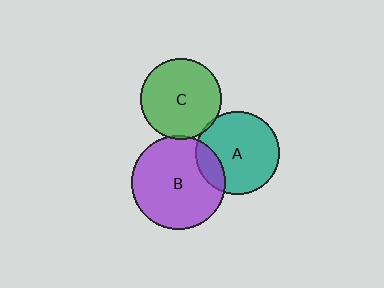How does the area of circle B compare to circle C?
Approximately 1.4 times.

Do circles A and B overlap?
Yes.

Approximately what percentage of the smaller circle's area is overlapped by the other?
Approximately 15%.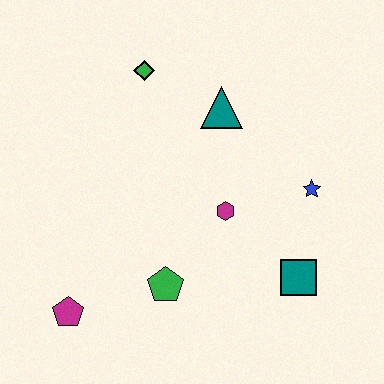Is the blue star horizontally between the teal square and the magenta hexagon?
No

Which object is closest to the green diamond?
The teal triangle is closest to the green diamond.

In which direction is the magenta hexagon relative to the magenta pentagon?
The magenta hexagon is to the right of the magenta pentagon.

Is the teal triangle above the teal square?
Yes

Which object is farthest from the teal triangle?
The magenta pentagon is farthest from the teal triangle.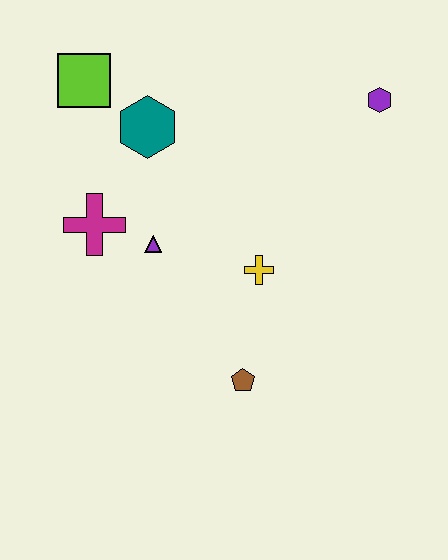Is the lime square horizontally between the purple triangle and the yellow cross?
No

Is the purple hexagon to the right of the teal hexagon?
Yes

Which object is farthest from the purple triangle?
The purple hexagon is farthest from the purple triangle.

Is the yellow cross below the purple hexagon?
Yes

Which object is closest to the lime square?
The teal hexagon is closest to the lime square.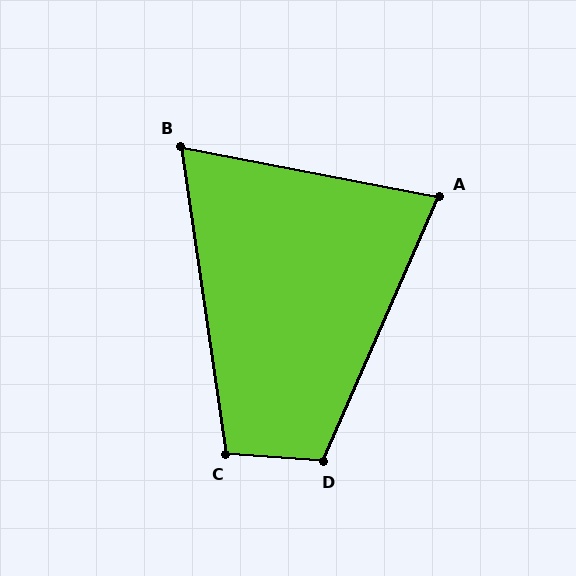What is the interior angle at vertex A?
Approximately 77 degrees (acute).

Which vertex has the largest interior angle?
D, at approximately 109 degrees.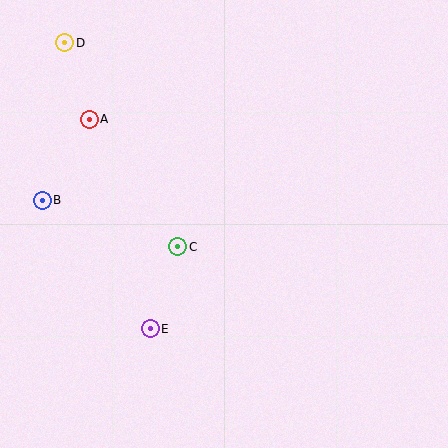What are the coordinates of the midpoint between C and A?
The midpoint between C and A is at (134, 183).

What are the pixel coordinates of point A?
Point A is at (89, 119).